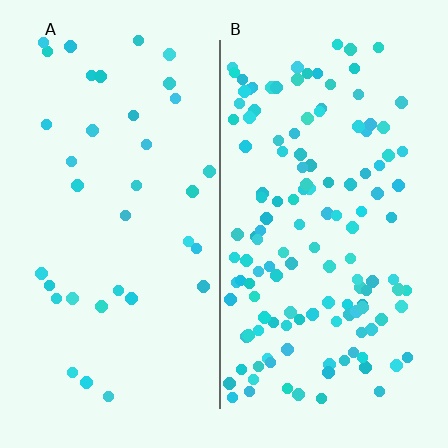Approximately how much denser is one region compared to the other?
Approximately 3.8× — region B over region A.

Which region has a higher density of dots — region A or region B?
B (the right).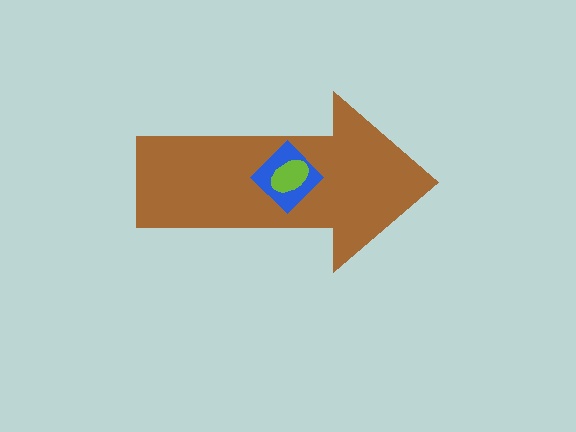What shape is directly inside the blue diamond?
The lime ellipse.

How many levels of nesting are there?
3.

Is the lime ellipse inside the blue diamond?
Yes.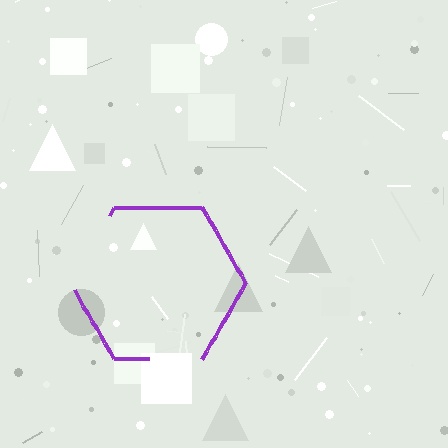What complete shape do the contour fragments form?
The contour fragments form a hexagon.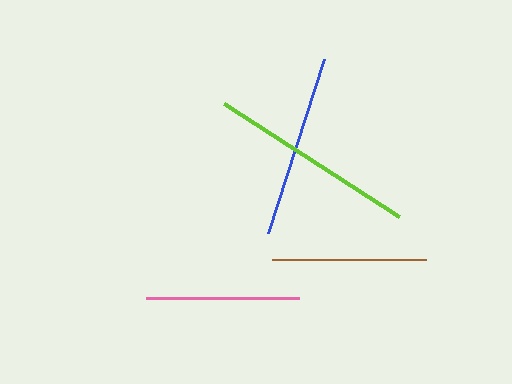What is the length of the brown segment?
The brown segment is approximately 155 pixels long.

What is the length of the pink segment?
The pink segment is approximately 153 pixels long.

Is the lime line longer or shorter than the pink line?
The lime line is longer than the pink line.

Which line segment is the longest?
The lime line is the longest at approximately 208 pixels.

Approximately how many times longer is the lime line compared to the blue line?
The lime line is approximately 1.1 times the length of the blue line.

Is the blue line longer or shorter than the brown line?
The blue line is longer than the brown line.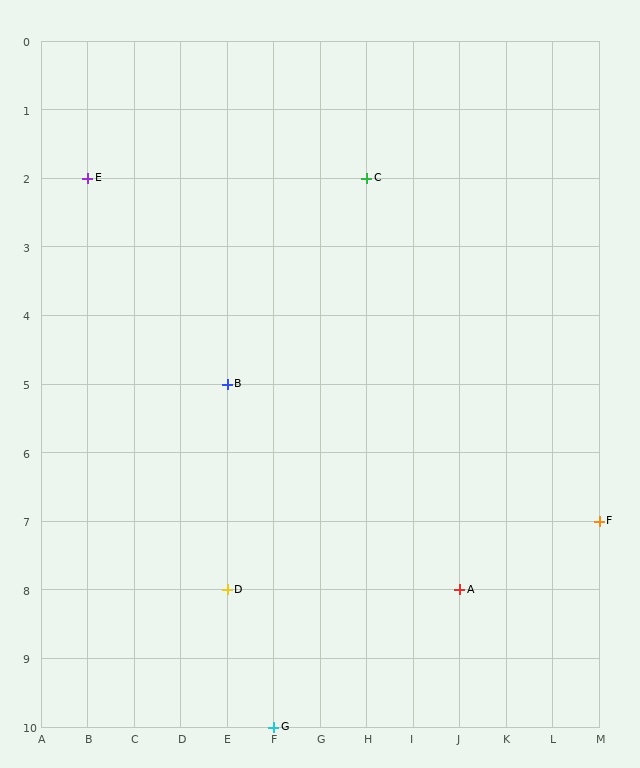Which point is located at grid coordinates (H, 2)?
Point C is at (H, 2).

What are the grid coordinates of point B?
Point B is at grid coordinates (E, 5).